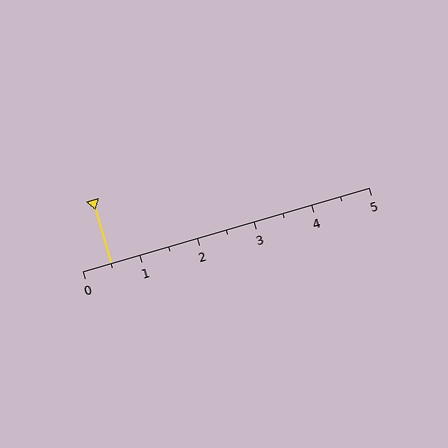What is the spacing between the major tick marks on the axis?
The major ticks are spaced 1 apart.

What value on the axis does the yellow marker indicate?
The marker indicates approximately 0.5.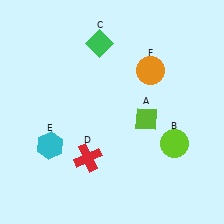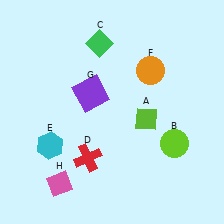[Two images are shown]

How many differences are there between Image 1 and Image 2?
There are 2 differences between the two images.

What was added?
A purple square (G), a pink diamond (H) were added in Image 2.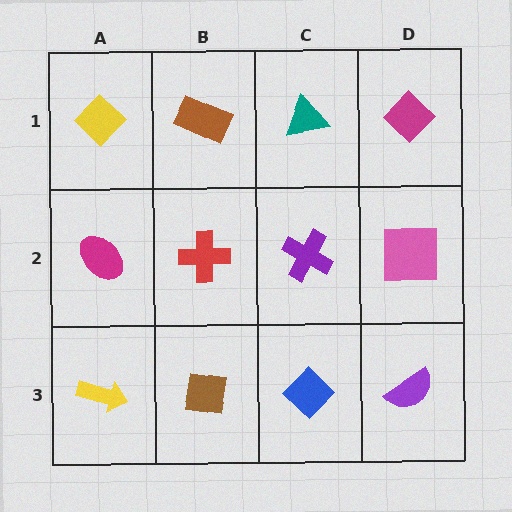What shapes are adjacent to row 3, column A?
A magenta ellipse (row 2, column A), a brown square (row 3, column B).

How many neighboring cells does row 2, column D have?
3.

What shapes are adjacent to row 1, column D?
A pink square (row 2, column D), a teal triangle (row 1, column C).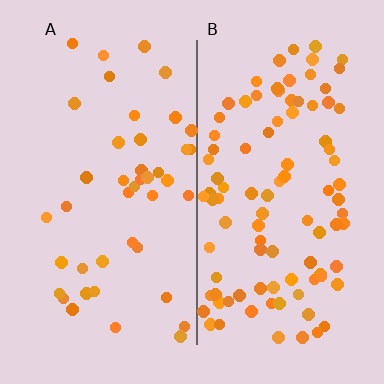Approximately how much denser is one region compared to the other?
Approximately 2.3× — region B over region A.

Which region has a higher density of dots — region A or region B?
B (the right).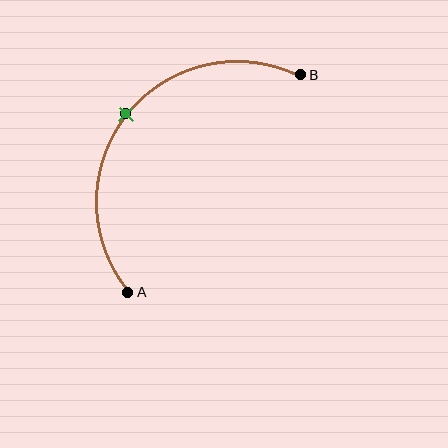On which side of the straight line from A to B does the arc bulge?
The arc bulges above and to the left of the straight line connecting A and B.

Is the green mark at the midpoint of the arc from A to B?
Yes. The green mark lies on the arc at equal arc-length from both A and B — it is the arc midpoint.